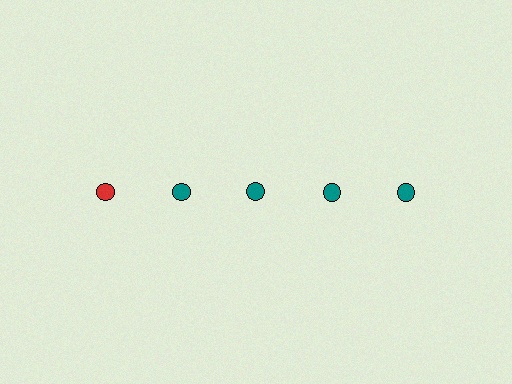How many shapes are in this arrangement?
There are 5 shapes arranged in a grid pattern.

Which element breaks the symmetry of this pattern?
The red circle in the top row, leftmost column breaks the symmetry. All other shapes are teal circles.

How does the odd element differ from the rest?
It has a different color: red instead of teal.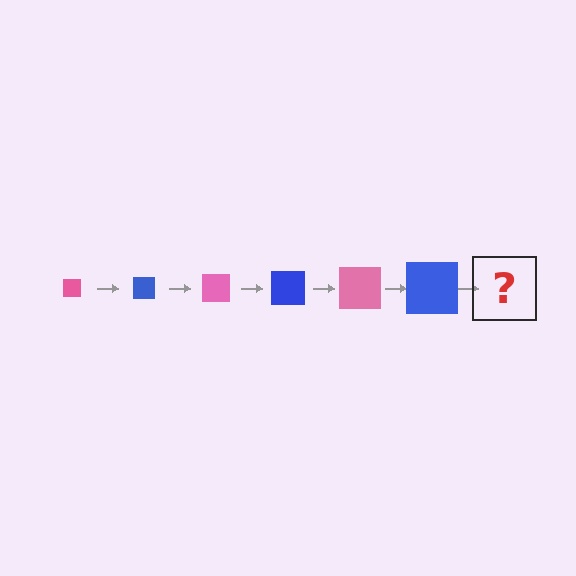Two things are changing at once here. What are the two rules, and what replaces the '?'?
The two rules are that the square grows larger each step and the color cycles through pink and blue. The '?' should be a pink square, larger than the previous one.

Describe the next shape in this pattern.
It should be a pink square, larger than the previous one.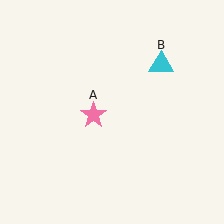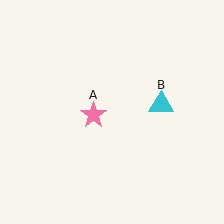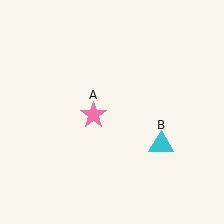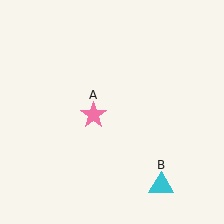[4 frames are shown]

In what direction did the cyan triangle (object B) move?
The cyan triangle (object B) moved down.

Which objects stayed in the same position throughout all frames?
Pink star (object A) remained stationary.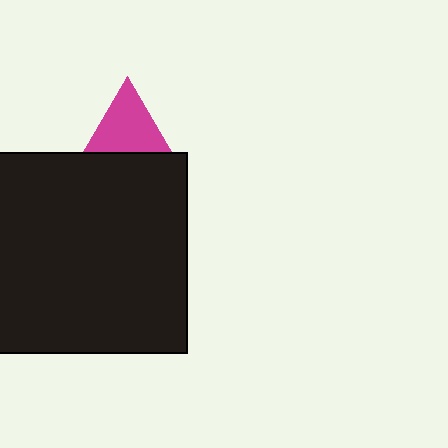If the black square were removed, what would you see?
You would see the complete magenta triangle.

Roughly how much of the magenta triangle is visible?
About half of it is visible (roughly 53%).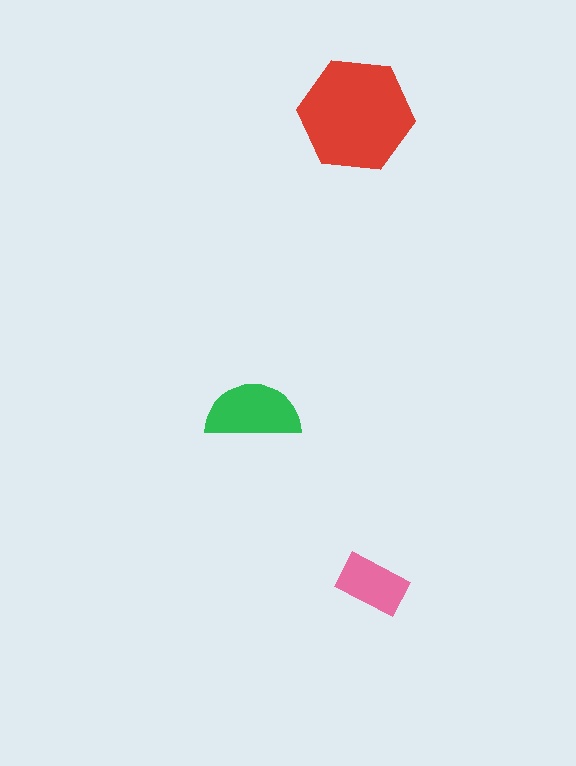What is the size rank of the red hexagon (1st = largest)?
1st.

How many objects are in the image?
There are 3 objects in the image.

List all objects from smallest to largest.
The pink rectangle, the green semicircle, the red hexagon.